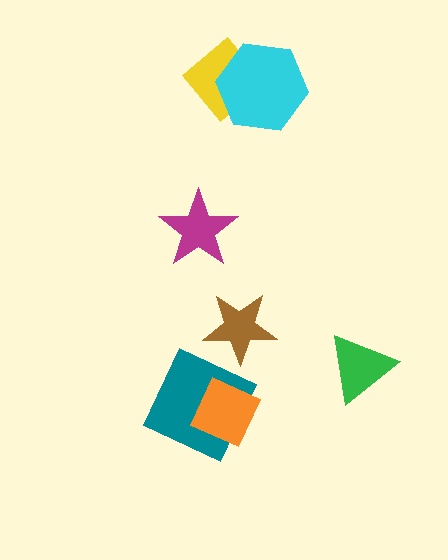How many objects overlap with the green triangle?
0 objects overlap with the green triangle.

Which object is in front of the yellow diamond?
The cyan hexagon is in front of the yellow diamond.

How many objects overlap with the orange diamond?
1 object overlaps with the orange diamond.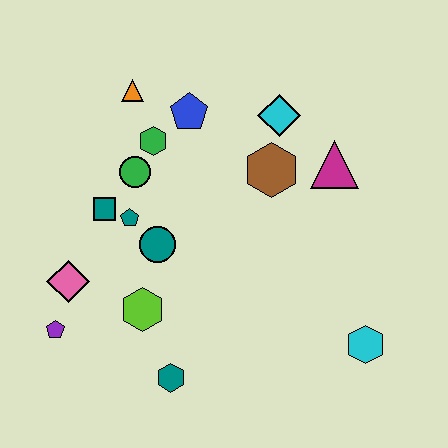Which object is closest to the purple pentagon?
The pink diamond is closest to the purple pentagon.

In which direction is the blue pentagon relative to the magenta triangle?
The blue pentagon is to the left of the magenta triangle.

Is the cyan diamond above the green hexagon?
Yes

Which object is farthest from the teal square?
The cyan hexagon is farthest from the teal square.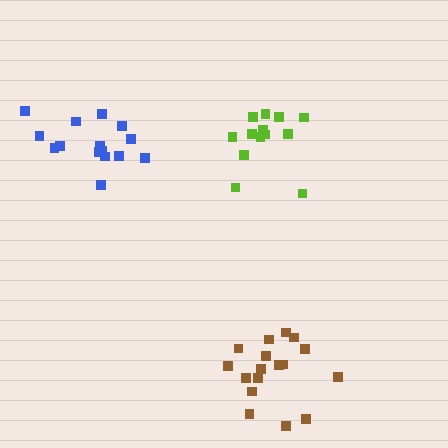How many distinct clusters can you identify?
There are 3 distinct clusters.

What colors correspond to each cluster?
The clusters are colored: lime, blue, brown.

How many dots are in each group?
Group 1: 13 dots, Group 2: 15 dots, Group 3: 17 dots (45 total).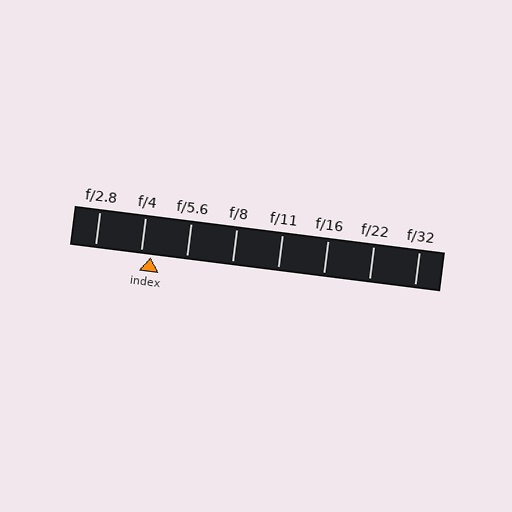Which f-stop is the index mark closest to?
The index mark is closest to f/4.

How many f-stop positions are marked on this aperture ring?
There are 8 f-stop positions marked.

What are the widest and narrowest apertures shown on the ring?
The widest aperture shown is f/2.8 and the narrowest is f/32.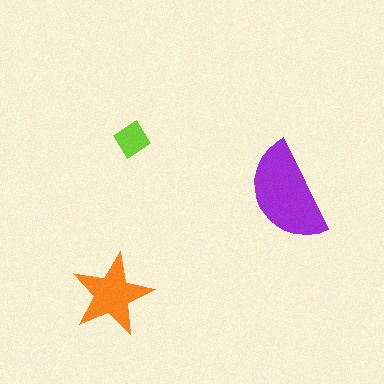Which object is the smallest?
The lime diamond.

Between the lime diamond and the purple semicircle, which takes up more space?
The purple semicircle.